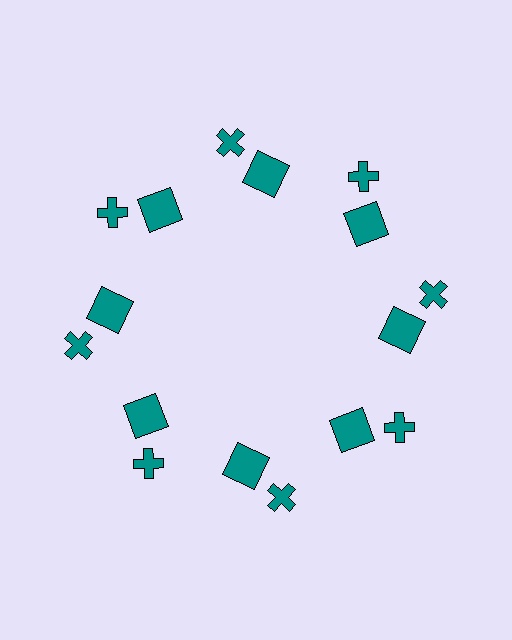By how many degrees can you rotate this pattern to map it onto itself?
The pattern maps onto itself every 45 degrees of rotation.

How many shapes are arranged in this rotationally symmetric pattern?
There are 16 shapes, arranged in 8 groups of 2.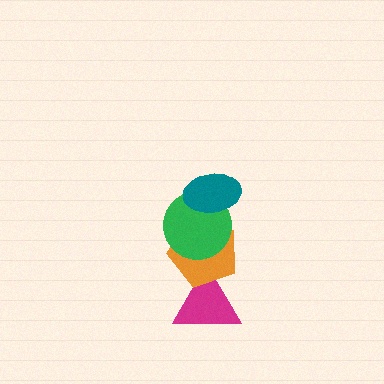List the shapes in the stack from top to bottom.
From top to bottom: the teal ellipse, the green circle, the orange pentagon, the magenta triangle.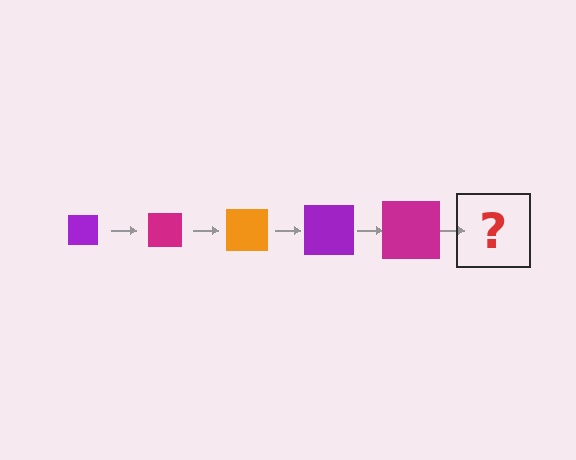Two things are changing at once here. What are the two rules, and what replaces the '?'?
The two rules are that the square grows larger each step and the color cycles through purple, magenta, and orange. The '?' should be an orange square, larger than the previous one.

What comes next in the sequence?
The next element should be an orange square, larger than the previous one.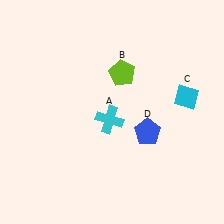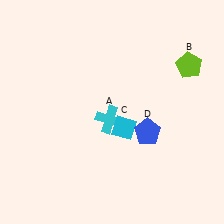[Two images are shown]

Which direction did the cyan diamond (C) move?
The cyan diamond (C) moved left.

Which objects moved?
The objects that moved are: the lime pentagon (B), the cyan diamond (C).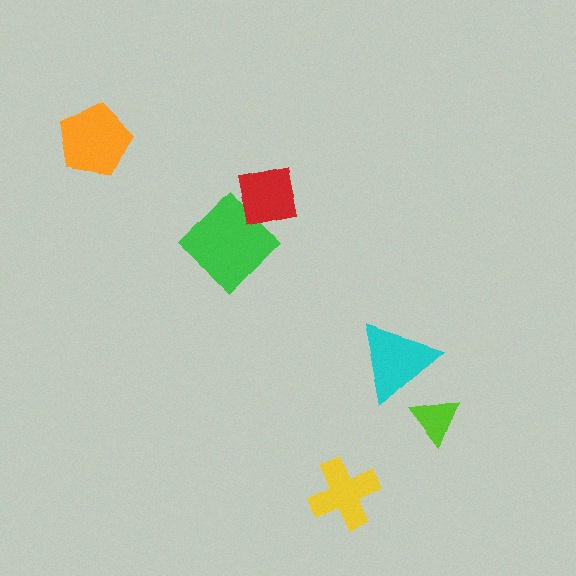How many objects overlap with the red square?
1 object overlaps with the red square.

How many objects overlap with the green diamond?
1 object overlaps with the green diamond.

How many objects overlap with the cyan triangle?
0 objects overlap with the cyan triangle.